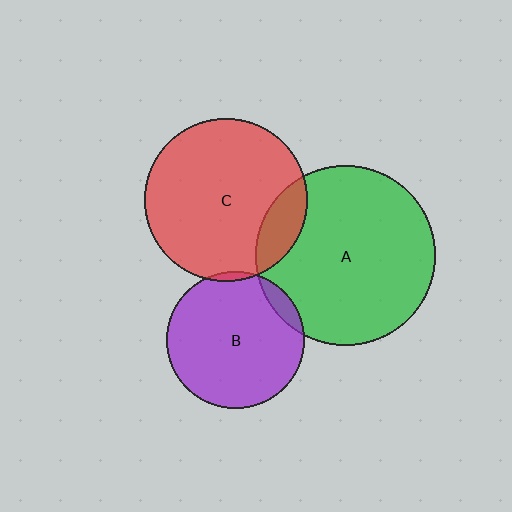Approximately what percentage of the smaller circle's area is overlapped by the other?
Approximately 5%.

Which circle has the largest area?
Circle A (green).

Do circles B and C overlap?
Yes.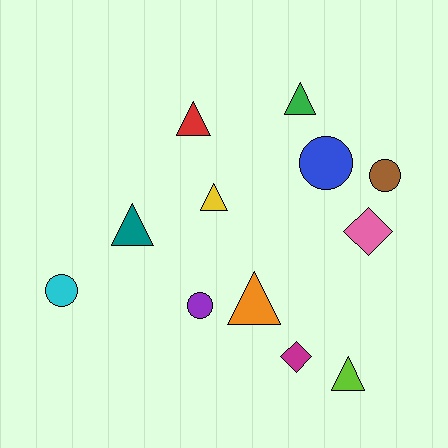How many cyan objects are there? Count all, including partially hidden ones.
There is 1 cyan object.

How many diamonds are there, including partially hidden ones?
There are 2 diamonds.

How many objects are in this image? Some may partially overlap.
There are 12 objects.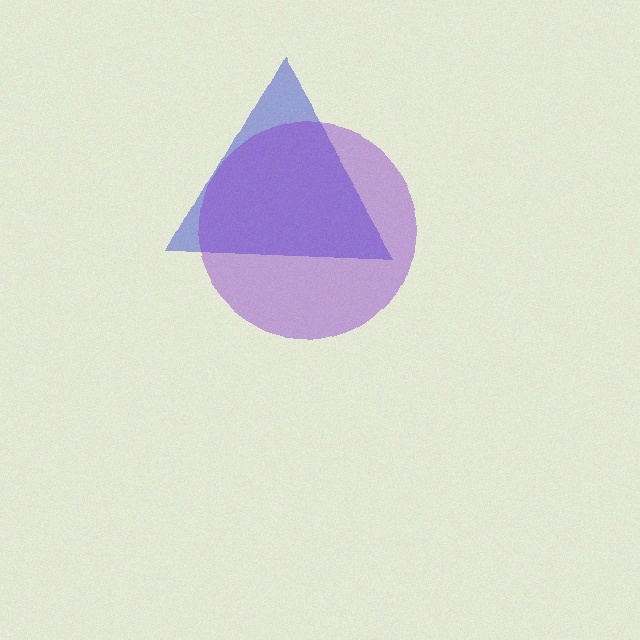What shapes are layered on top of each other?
The layered shapes are: a blue triangle, a purple circle.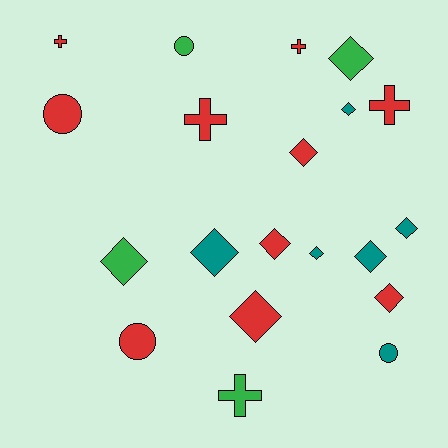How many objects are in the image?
There are 20 objects.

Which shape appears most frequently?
Diamond, with 11 objects.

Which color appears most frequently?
Red, with 10 objects.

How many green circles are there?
There is 1 green circle.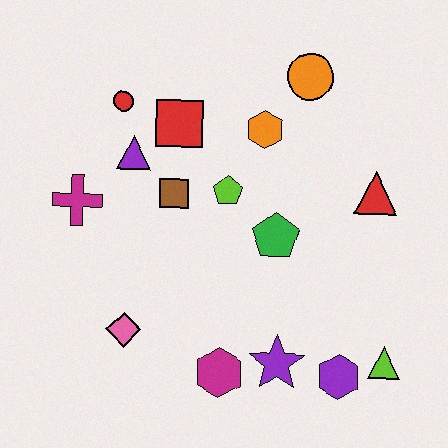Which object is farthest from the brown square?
The lime triangle is farthest from the brown square.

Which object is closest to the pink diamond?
The magenta hexagon is closest to the pink diamond.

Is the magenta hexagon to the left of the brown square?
No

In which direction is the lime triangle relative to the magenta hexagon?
The lime triangle is to the right of the magenta hexagon.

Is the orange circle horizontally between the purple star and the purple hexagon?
Yes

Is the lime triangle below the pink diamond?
Yes